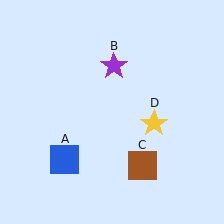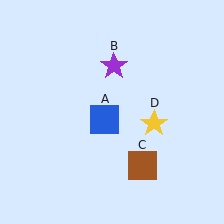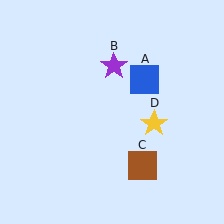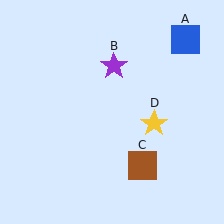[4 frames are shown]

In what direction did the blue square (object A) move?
The blue square (object A) moved up and to the right.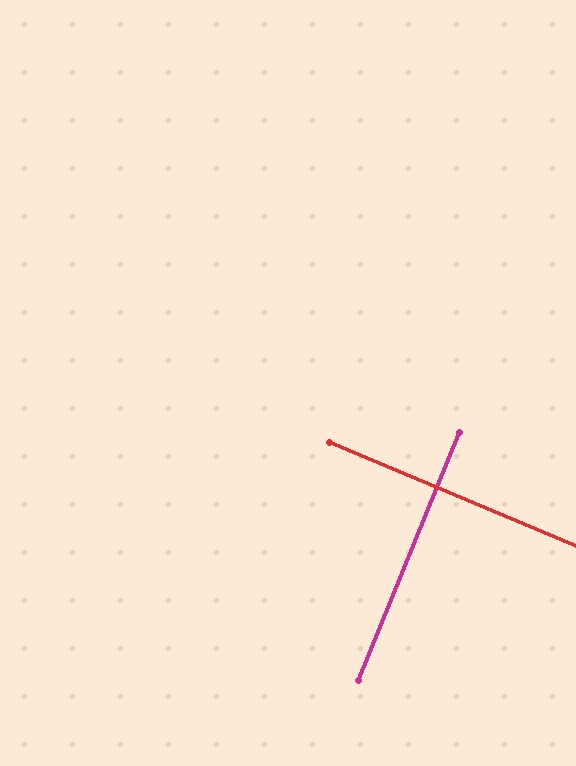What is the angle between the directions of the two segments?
Approximately 89 degrees.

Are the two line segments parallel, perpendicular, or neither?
Perpendicular — they meet at approximately 89°.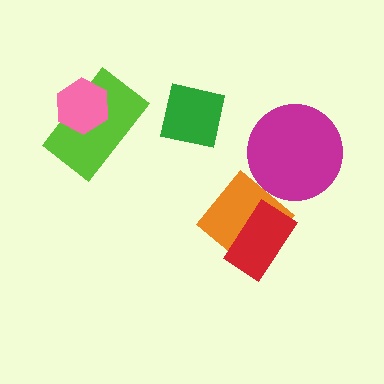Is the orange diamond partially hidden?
Yes, it is partially covered by another shape.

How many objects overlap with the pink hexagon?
1 object overlaps with the pink hexagon.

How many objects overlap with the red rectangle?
1 object overlaps with the red rectangle.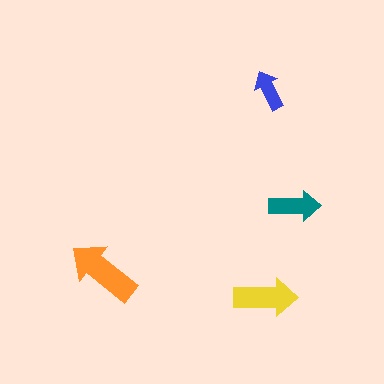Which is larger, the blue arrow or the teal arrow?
The teal one.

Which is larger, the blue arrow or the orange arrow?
The orange one.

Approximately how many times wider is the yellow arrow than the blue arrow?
About 1.5 times wider.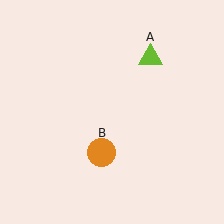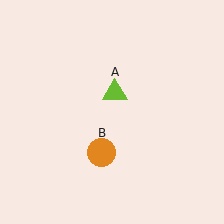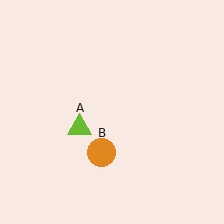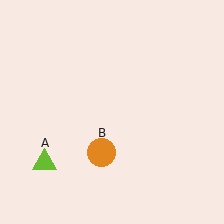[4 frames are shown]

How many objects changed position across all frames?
1 object changed position: lime triangle (object A).